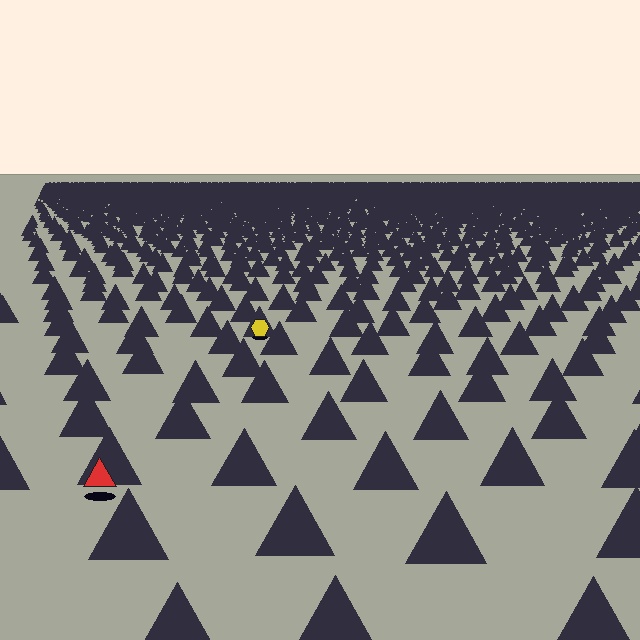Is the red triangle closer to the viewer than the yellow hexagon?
Yes. The red triangle is closer — you can tell from the texture gradient: the ground texture is coarser near it.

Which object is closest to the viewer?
The red triangle is closest. The texture marks near it are larger and more spread out.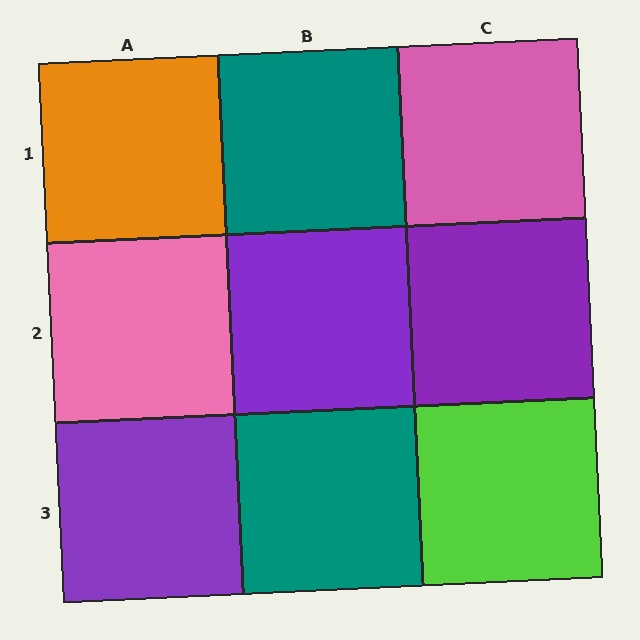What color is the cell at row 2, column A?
Pink.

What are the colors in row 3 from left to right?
Purple, teal, lime.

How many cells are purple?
3 cells are purple.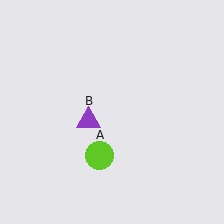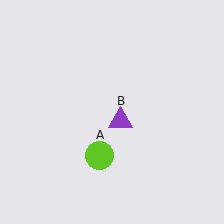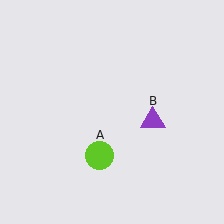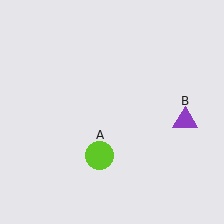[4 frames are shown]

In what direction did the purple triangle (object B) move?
The purple triangle (object B) moved right.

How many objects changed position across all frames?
1 object changed position: purple triangle (object B).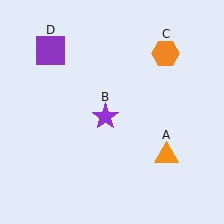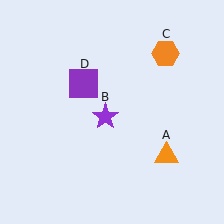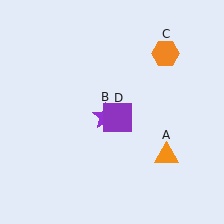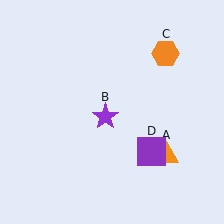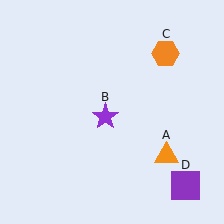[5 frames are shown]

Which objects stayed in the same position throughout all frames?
Orange triangle (object A) and purple star (object B) and orange hexagon (object C) remained stationary.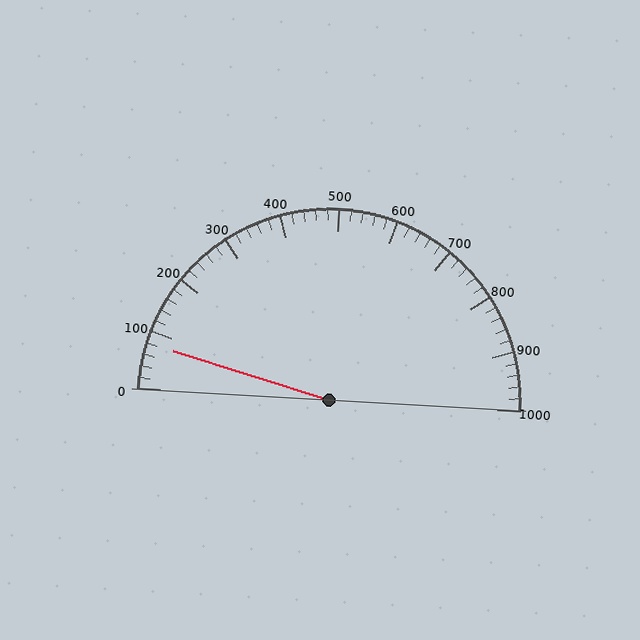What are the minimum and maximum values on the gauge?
The gauge ranges from 0 to 1000.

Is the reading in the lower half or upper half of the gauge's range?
The reading is in the lower half of the range (0 to 1000).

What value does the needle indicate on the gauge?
The needle indicates approximately 80.